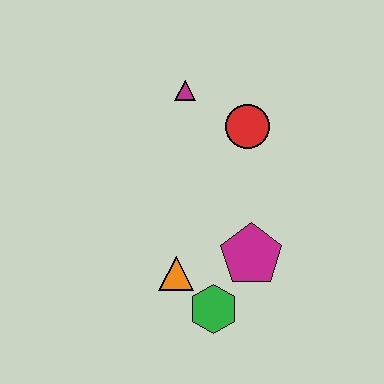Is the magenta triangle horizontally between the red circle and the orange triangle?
Yes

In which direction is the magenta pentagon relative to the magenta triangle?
The magenta pentagon is below the magenta triangle.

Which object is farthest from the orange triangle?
The magenta triangle is farthest from the orange triangle.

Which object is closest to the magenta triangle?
The red circle is closest to the magenta triangle.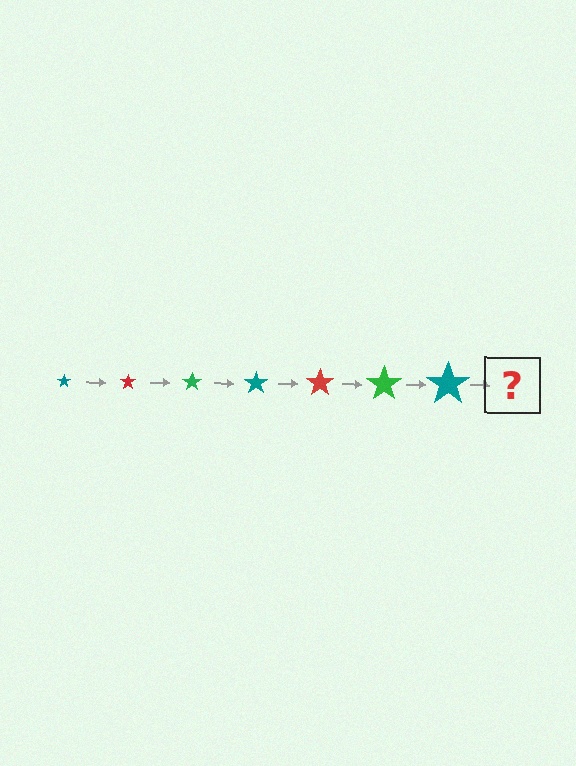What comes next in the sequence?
The next element should be a red star, larger than the previous one.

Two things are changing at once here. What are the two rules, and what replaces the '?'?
The two rules are that the star grows larger each step and the color cycles through teal, red, and green. The '?' should be a red star, larger than the previous one.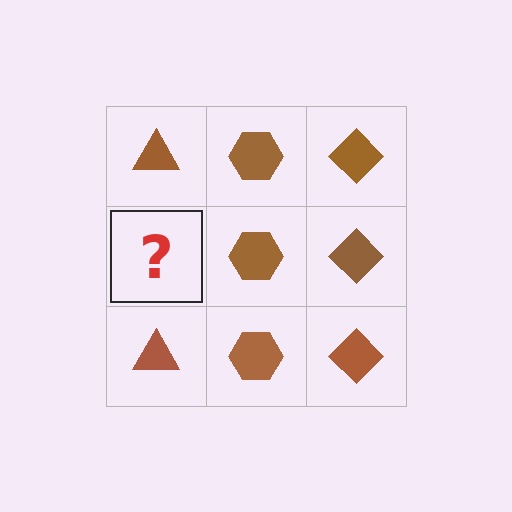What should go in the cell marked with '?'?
The missing cell should contain a brown triangle.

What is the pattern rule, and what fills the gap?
The rule is that each column has a consistent shape. The gap should be filled with a brown triangle.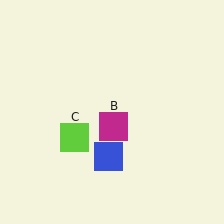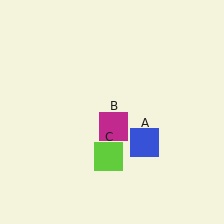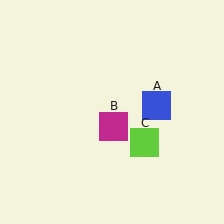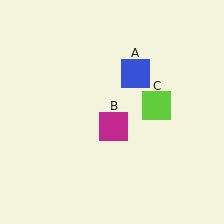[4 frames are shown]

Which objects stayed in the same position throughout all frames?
Magenta square (object B) remained stationary.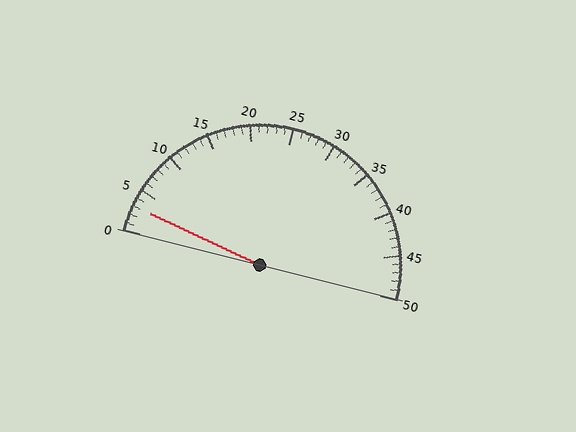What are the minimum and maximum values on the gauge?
The gauge ranges from 0 to 50.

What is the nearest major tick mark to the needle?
The nearest major tick mark is 5.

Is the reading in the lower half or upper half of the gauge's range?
The reading is in the lower half of the range (0 to 50).